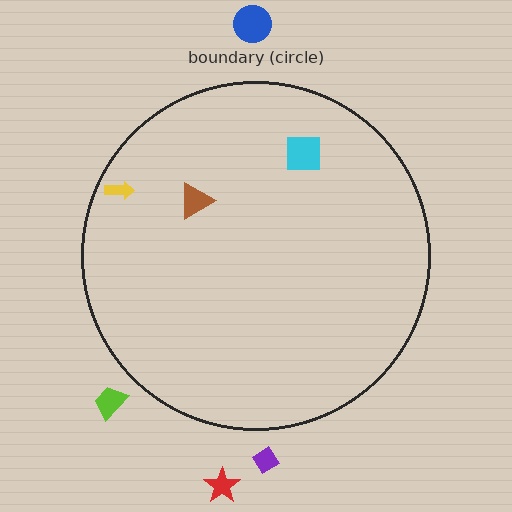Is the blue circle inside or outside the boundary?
Outside.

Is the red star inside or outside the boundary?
Outside.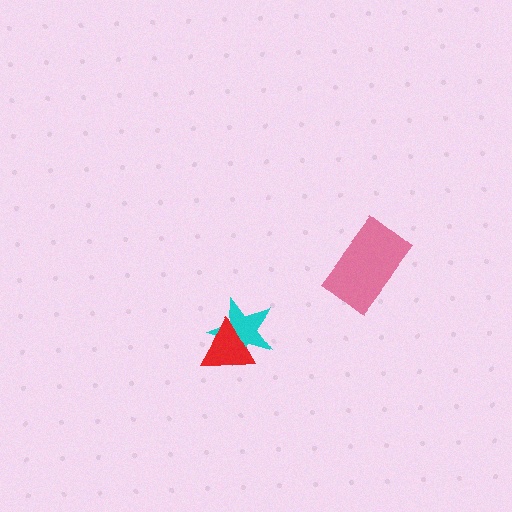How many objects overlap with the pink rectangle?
0 objects overlap with the pink rectangle.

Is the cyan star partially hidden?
Yes, it is partially covered by another shape.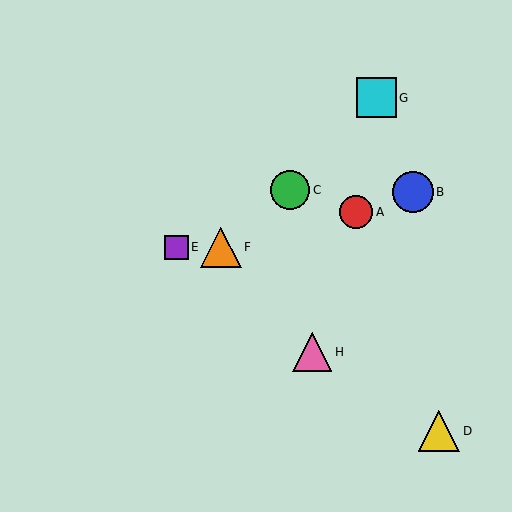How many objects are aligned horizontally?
2 objects (E, F) are aligned horizontally.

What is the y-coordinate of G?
Object G is at y≈98.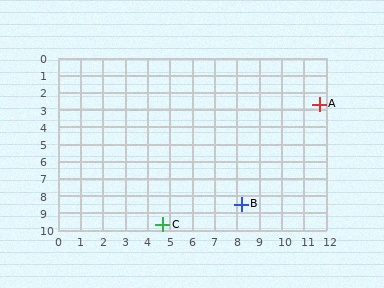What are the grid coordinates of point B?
Point B is at approximately (8.2, 8.5).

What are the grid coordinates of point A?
Point A is at approximately (11.7, 2.7).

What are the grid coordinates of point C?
Point C is at approximately (4.7, 9.7).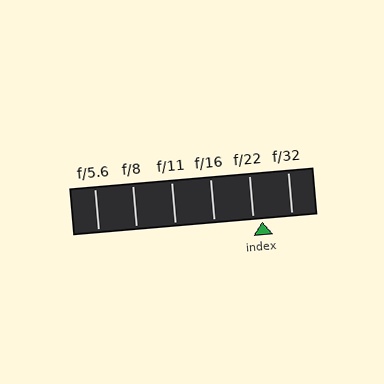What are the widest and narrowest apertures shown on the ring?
The widest aperture shown is f/5.6 and the narrowest is f/32.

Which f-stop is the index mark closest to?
The index mark is closest to f/22.